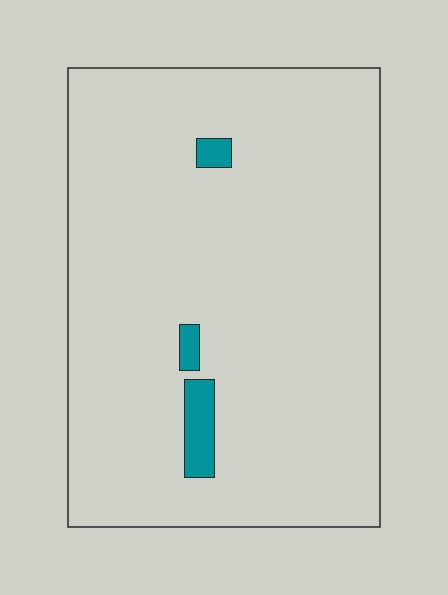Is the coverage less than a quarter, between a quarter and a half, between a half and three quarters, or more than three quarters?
Less than a quarter.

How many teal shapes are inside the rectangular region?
3.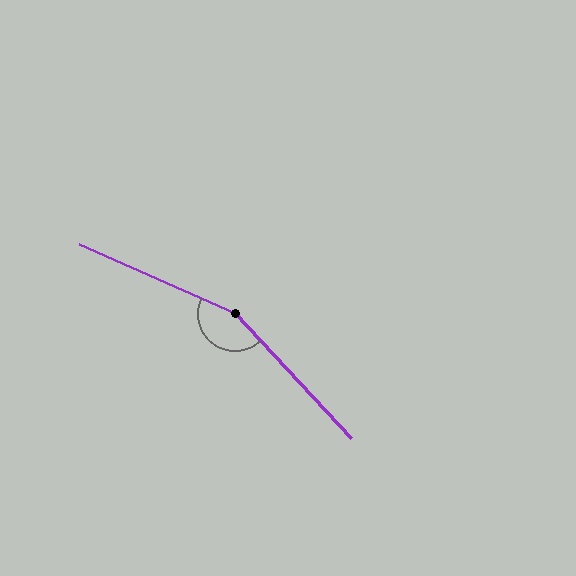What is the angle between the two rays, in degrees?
Approximately 157 degrees.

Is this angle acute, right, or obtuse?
It is obtuse.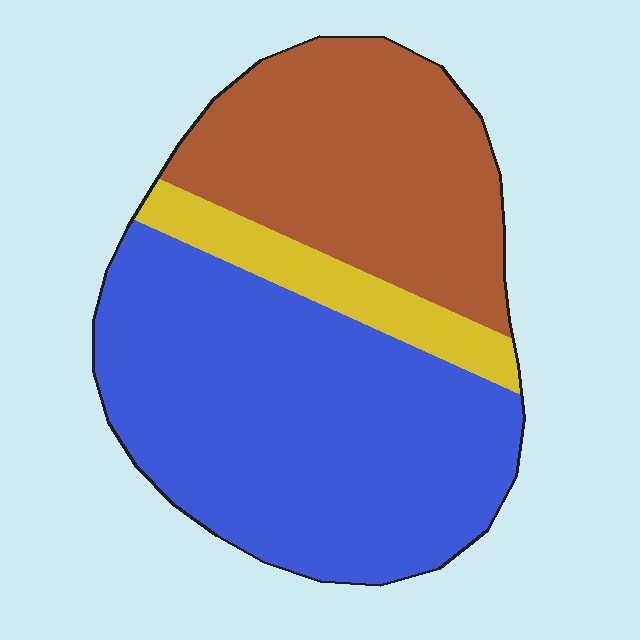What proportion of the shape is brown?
Brown covers 34% of the shape.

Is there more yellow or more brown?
Brown.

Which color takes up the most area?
Blue, at roughly 55%.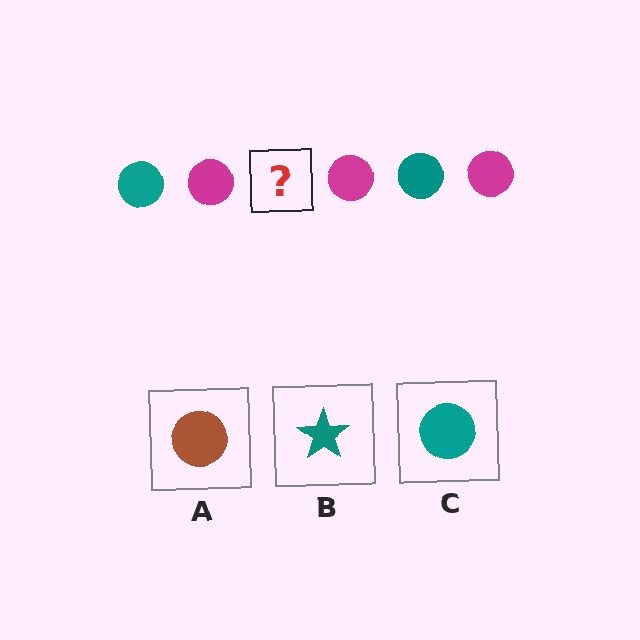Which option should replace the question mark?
Option C.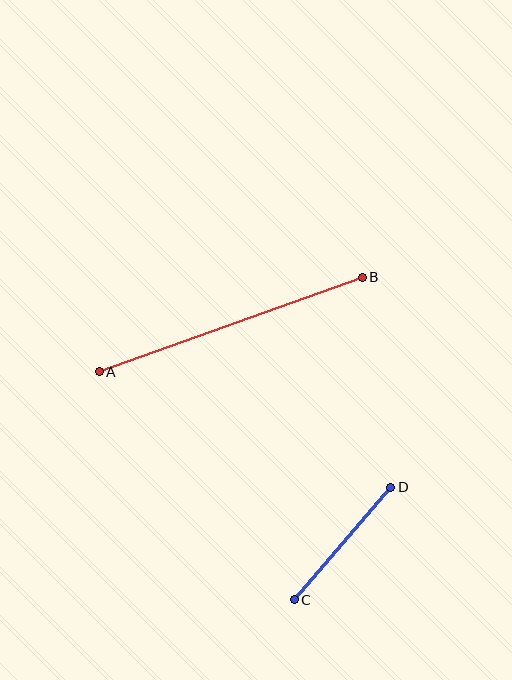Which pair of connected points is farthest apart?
Points A and B are farthest apart.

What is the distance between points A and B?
The distance is approximately 280 pixels.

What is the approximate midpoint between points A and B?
The midpoint is at approximately (231, 324) pixels.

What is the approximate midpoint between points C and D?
The midpoint is at approximately (343, 544) pixels.